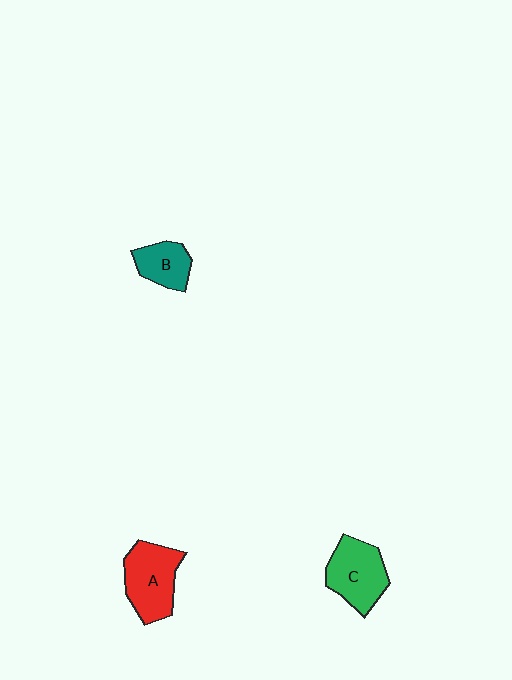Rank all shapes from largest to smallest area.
From largest to smallest: A (red), C (green), B (teal).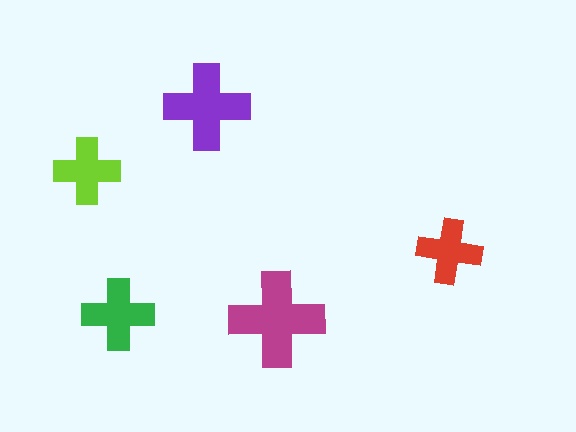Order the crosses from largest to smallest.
the magenta one, the purple one, the green one, the lime one, the red one.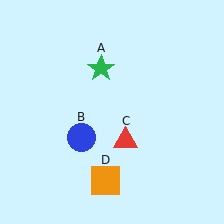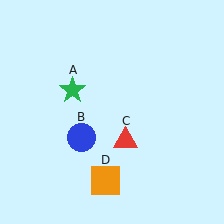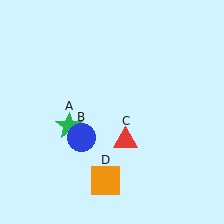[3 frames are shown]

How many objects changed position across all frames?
1 object changed position: green star (object A).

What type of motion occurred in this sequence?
The green star (object A) rotated counterclockwise around the center of the scene.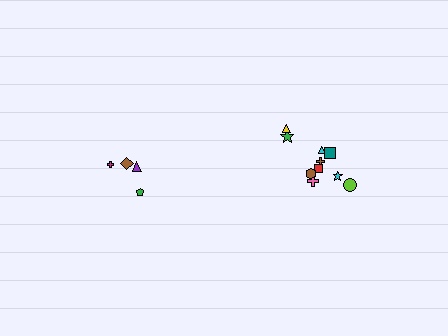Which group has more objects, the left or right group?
The right group.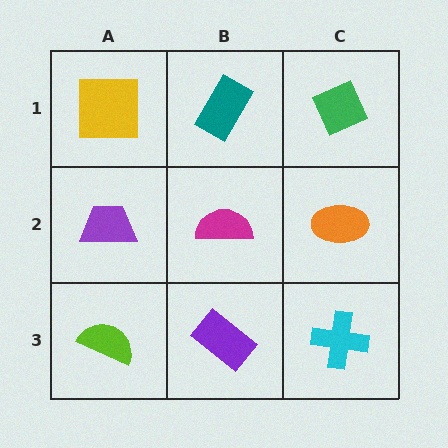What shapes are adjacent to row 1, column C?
An orange ellipse (row 2, column C), a teal rectangle (row 1, column B).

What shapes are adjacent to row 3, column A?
A purple trapezoid (row 2, column A), a purple rectangle (row 3, column B).